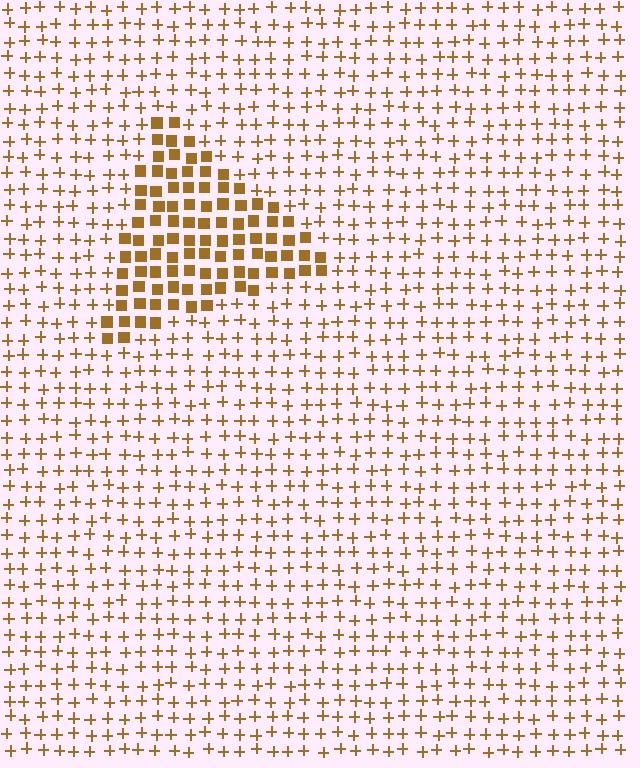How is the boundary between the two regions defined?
The boundary is defined by a change in element shape: squares inside vs. plus signs outside. All elements share the same color and spacing.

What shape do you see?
I see a triangle.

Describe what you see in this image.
The image is filled with small brown elements arranged in a uniform grid. A triangle-shaped region contains squares, while the surrounding area contains plus signs. The boundary is defined purely by the change in element shape.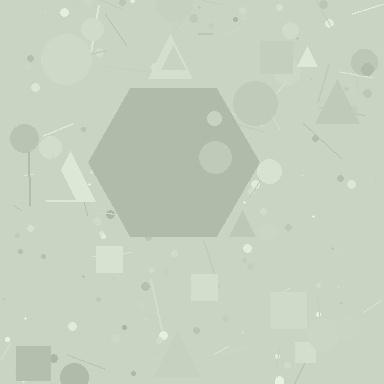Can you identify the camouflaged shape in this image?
The camouflaged shape is a hexagon.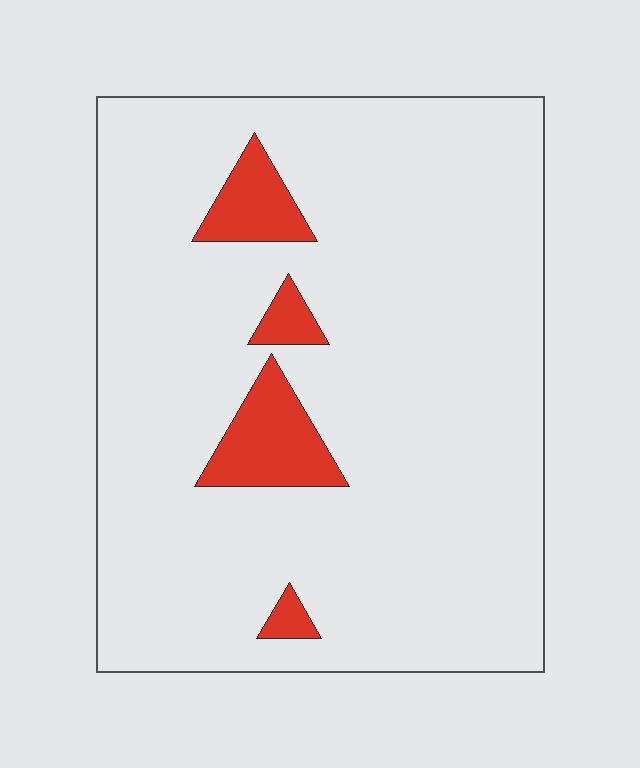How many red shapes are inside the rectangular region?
4.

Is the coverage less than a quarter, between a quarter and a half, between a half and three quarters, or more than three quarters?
Less than a quarter.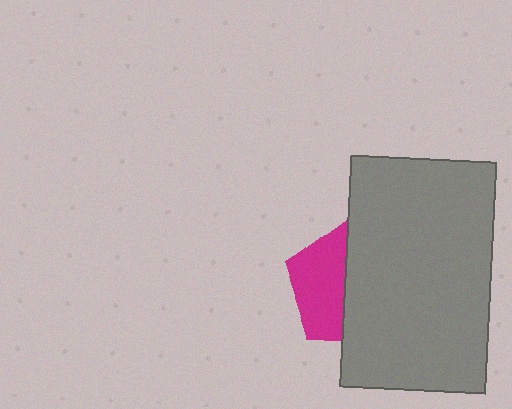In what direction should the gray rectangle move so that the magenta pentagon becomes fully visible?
The gray rectangle should move right. That is the shortest direction to clear the overlap and leave the magenta pentagon fully visible.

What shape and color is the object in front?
The object in front is a gray rectangle.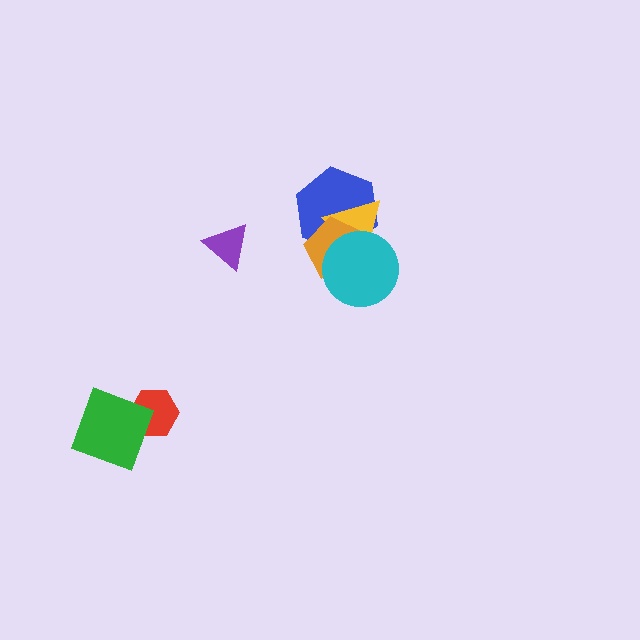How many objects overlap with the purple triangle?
0 objects overlap with the purple triangle.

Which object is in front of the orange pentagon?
The cyan circle is in front of the orange pentagon.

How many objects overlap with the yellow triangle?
3 objects overlap with the yellow triangle.